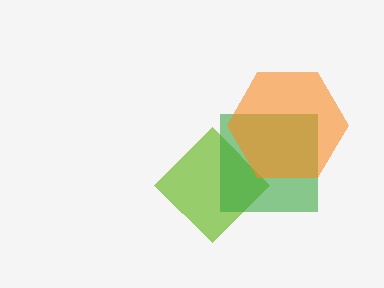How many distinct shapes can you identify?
There are 3 distinct shapes: a lime diamond, a green square, an orange hexagon.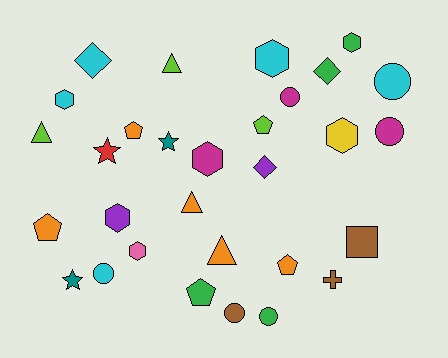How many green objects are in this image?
There are 4 green objects.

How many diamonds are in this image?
There are 3 diamonds.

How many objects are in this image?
There are 30 objects.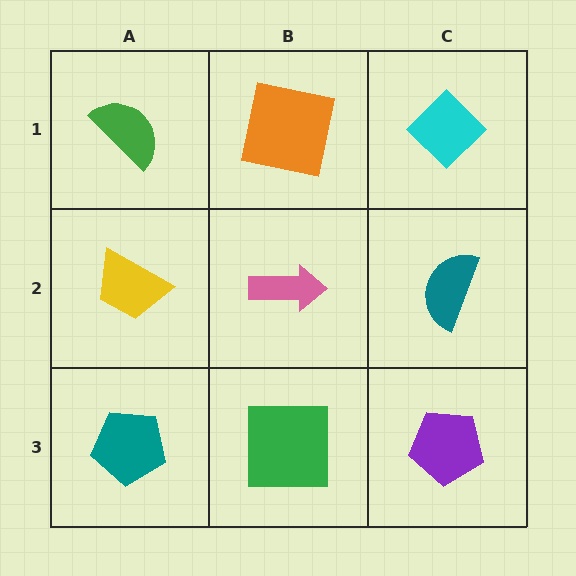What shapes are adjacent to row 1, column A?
A yellow trapezoid (row 2, column A), an orange square (row 1, column B).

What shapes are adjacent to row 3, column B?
A pink arrow (row 2, column B), a teal pentagon (row 3, column A), a purple pentagon (row 3, column C).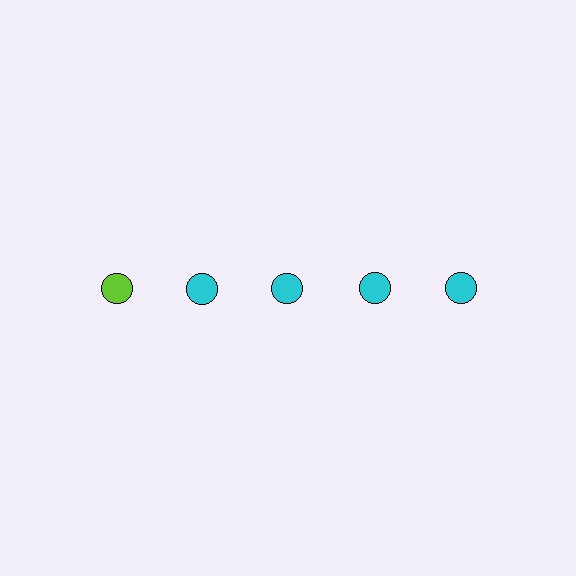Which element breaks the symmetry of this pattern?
The lime circle in the top row, leftmost column breaks the symmetry. All other shapes are cyan circles.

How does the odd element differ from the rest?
It has a different color: lime instead of cyan.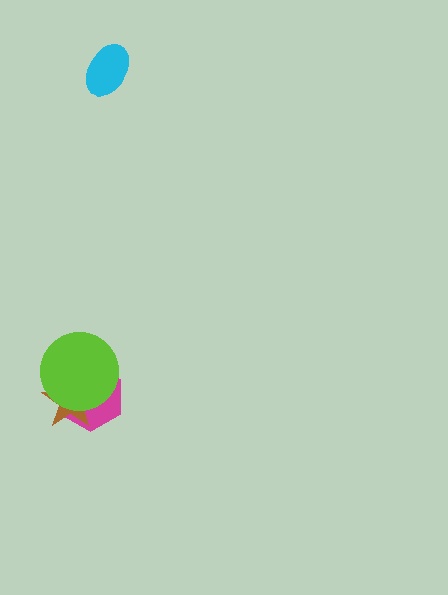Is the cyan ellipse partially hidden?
No, no other shape covers it.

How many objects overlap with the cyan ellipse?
0 objects overlap with the cyan ellipse.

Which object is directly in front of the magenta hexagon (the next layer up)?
The brown star is directly in front of the magenta hexagon.